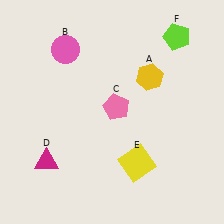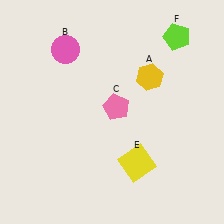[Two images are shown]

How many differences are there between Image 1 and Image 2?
There is 1 difference between the two images.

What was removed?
The magenta triangle (D) was removed in Image 2.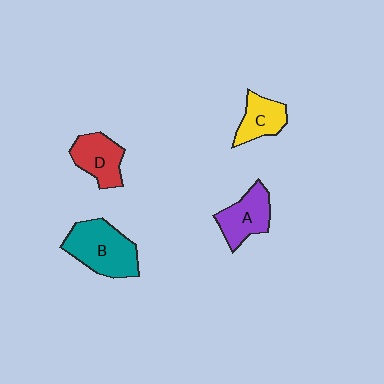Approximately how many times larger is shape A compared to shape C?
Approximately 1.3 times.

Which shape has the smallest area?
Shape C (yellow).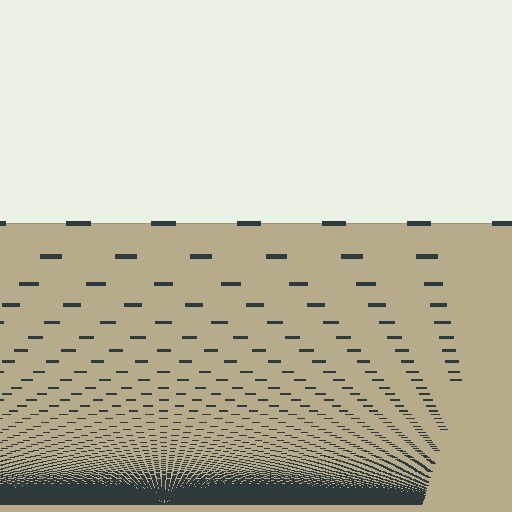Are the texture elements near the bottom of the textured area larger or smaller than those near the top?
Smaller. The gradient is inverted — elements near the bottom are smaller and denser.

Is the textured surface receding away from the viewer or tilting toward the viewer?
The surface appears to tilt toward the viewer. Texture elements get larger and sparser toward the top.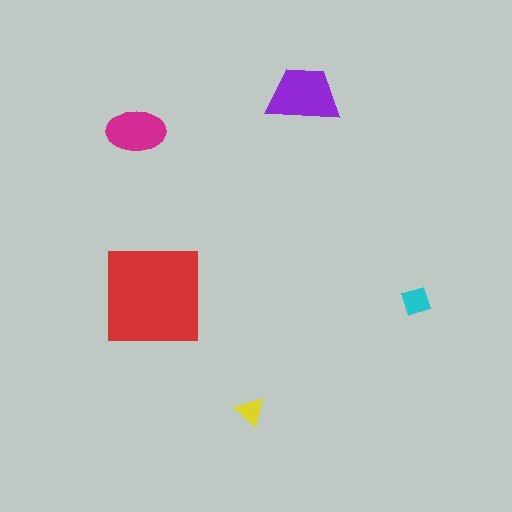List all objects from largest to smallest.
The red square, the purple trapezoid, the magenta ellipse, the cyan diamond, the yellow triangle.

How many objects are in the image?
There are 5 objects in the image.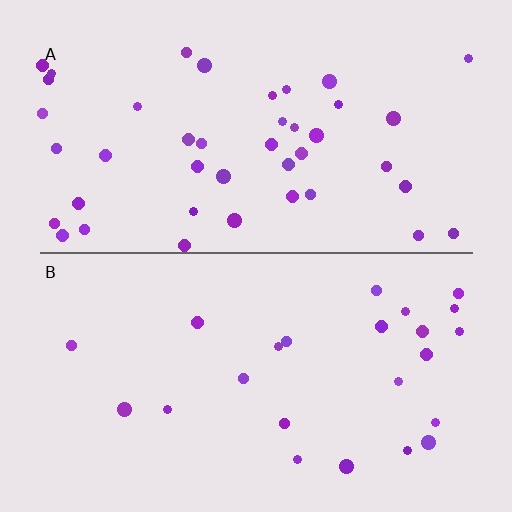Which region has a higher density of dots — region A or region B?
A (the top).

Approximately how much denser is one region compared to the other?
Approximately 1.8× — region A over region B.